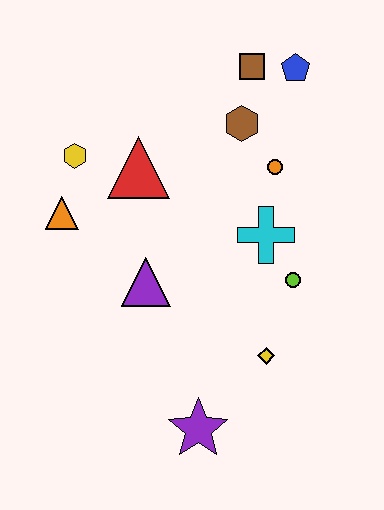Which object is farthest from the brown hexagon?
The purple star is farthest from the brown hexagon.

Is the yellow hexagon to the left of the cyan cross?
Yes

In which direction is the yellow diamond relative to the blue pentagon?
The yellow diamond is below the blue pentagon.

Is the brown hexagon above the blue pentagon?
No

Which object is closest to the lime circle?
The cyan cross is closest to the lime circle.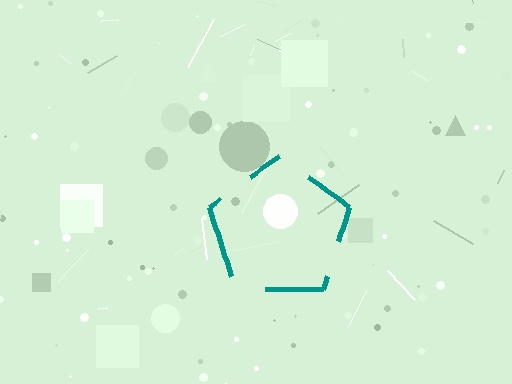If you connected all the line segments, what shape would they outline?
They would outline a pentagon.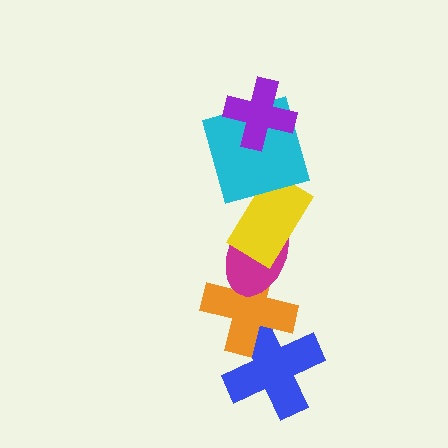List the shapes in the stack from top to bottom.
From top to bottom: the purple cross, the cyan square, the yellow rectangle, the magenta ellipse, the orange cross, the blue cross.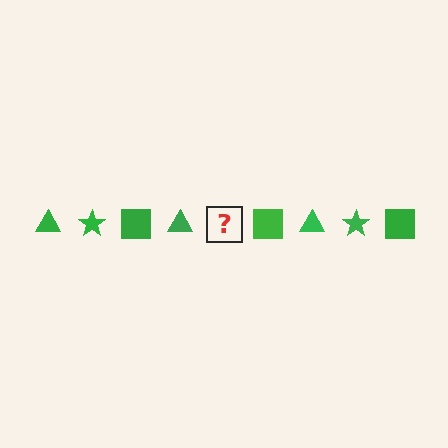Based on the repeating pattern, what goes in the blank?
The blank should be a green star.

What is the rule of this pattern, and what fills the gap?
The rule is that the pattern cycles through triangle, star, square shapes in green. The gap should be filled with a green star.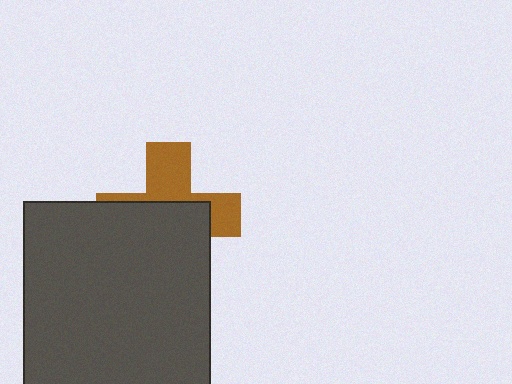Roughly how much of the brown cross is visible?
A small part of it is visible (roughly 42%).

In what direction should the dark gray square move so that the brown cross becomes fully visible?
The dark gray square should move down. That is the shortest direction to clear the overlap and leave the brown cross fully visible.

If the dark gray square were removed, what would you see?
You would see the complete brown cross.